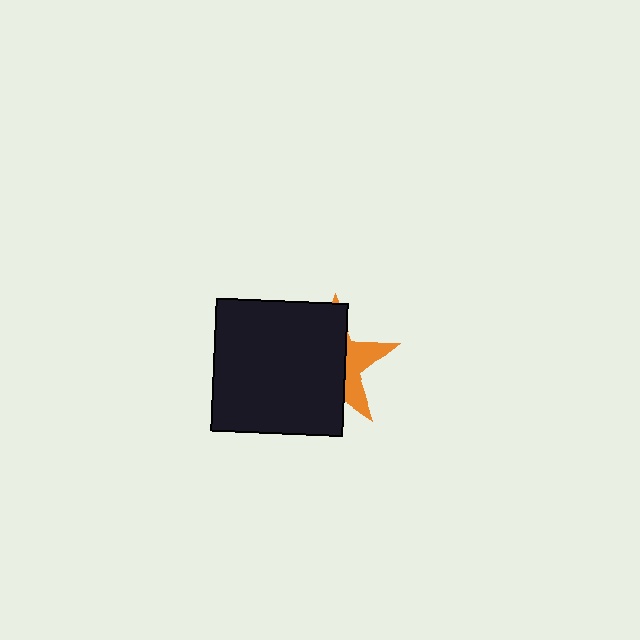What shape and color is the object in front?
The object in front is a black square.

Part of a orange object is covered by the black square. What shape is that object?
It is a star.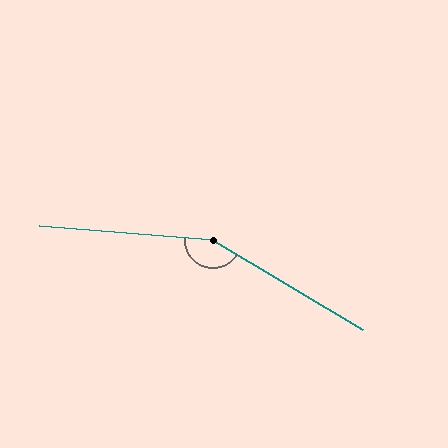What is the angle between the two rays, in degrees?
Approximately 154 degrees.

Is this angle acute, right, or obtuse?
It is obtuse.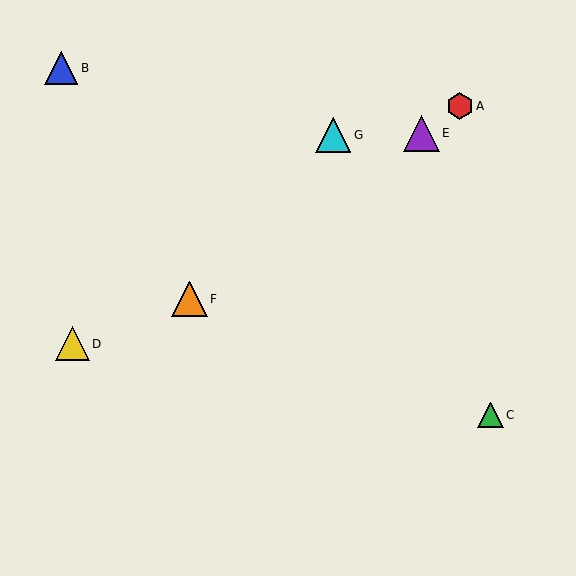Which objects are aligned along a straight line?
Objects A, E, F are aligned along a straight line.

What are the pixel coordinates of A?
Object A is at (460, 106).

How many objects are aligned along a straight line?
3 objects (A, E, F) are aligned along a straight line.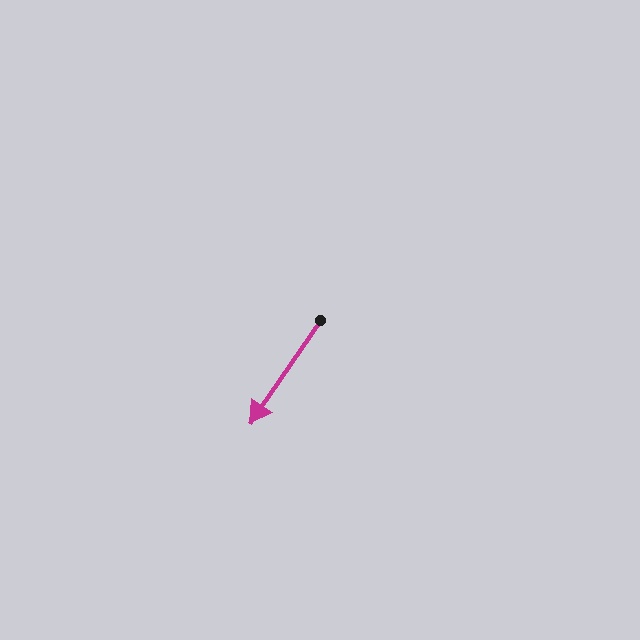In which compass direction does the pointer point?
Southwest.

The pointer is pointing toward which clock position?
Roughly 7 o'clock.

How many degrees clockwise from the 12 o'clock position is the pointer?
Approximately 214 degrees.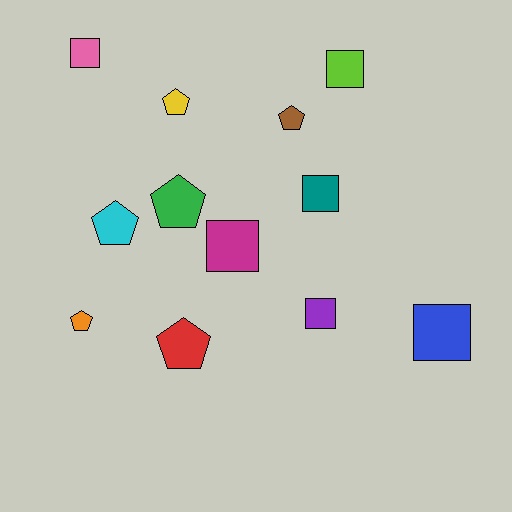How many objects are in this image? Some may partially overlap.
There are 12 objects.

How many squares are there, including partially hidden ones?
There are 6 squares.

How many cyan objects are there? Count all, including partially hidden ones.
There is 1 cyan object.